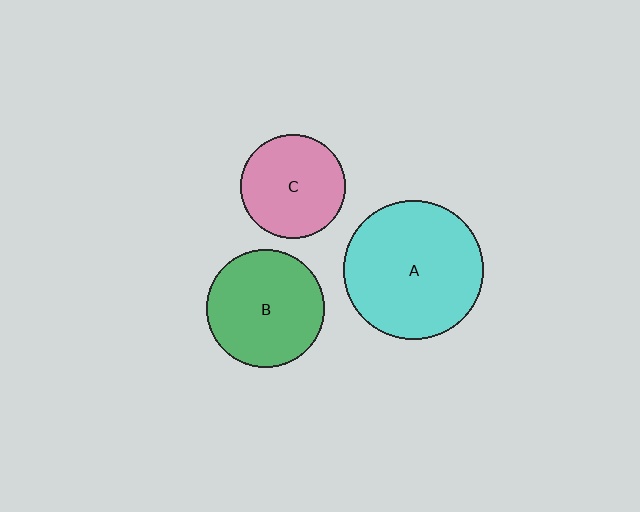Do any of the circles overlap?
No, none of the circles overlap.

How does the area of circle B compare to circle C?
Approximately 1.3 times.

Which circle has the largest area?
Circle A (cyan).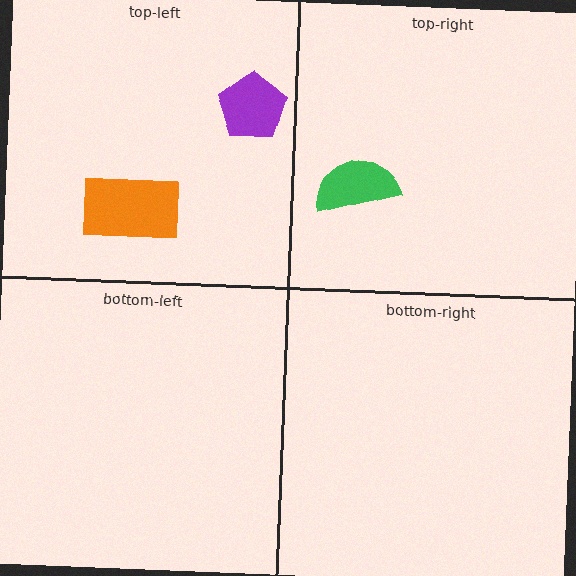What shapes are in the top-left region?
The orange rectangle, the purple pentagon.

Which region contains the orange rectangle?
The top-left region.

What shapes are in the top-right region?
The green semicircle.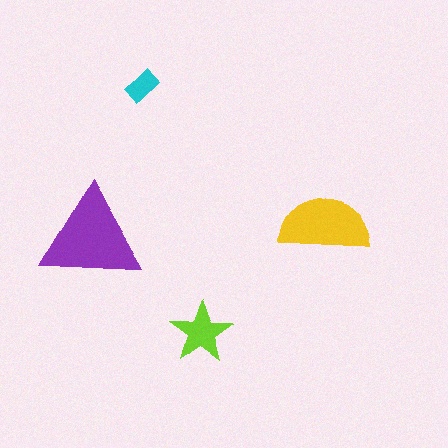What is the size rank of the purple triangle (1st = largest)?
1st.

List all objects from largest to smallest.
The purple triangle, the yellow semicircle, the lime star, the cyan rectangle.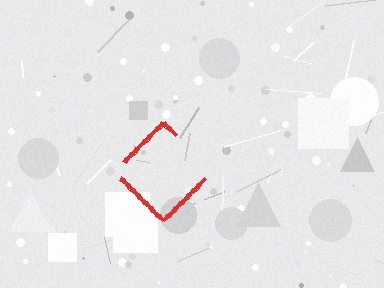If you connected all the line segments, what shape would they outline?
They would outline a diamond.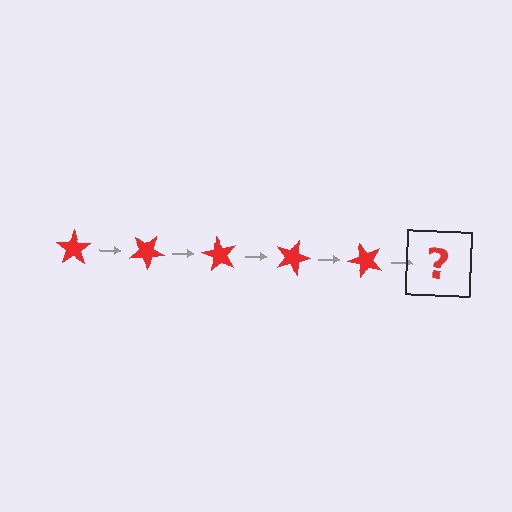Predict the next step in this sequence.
The next step is a red star rotated 150 degrees.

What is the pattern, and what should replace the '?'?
The pattern is that the star rotates 30 degrees each step. The '?' should be a red star rotated 150 degrees.